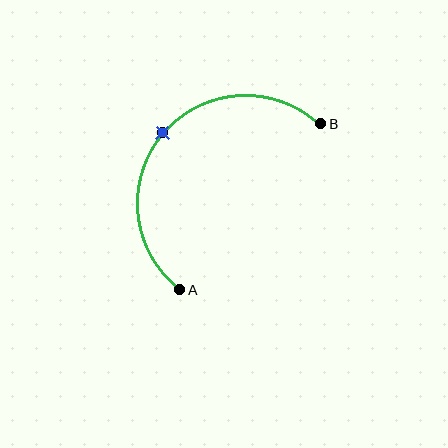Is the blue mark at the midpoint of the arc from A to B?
Yes. The blue mark lies on the arc at equal arc-length from both A and B — it is the arc midpoint.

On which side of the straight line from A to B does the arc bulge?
The arc bulges above and to the left of the straight line connecting A and B.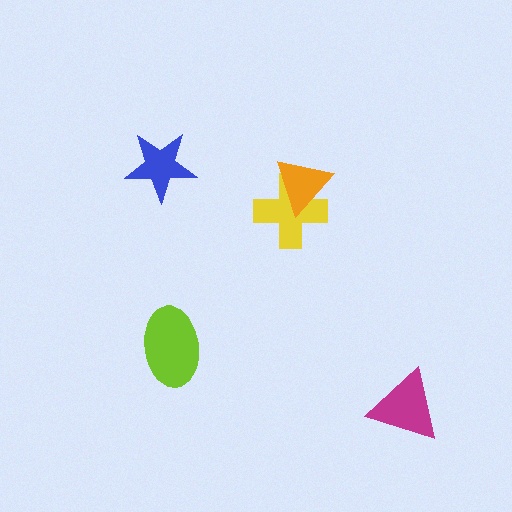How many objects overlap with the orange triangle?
1 object overlaps with the orange triangle.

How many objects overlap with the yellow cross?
1 object overlaps with the yellow cross.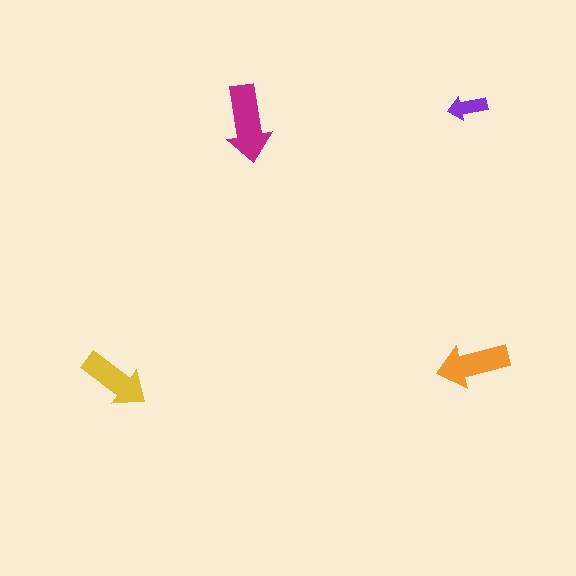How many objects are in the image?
There are 4 objects in the image.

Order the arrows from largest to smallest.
the magenta one, the orange one, the yellow one, the purple one.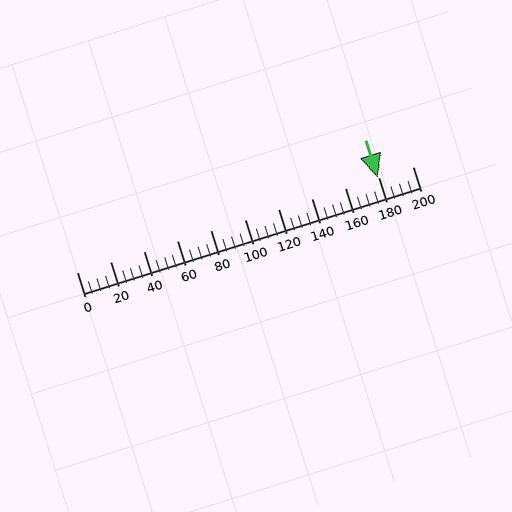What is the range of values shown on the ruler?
The ruler shows values from 0 to 200.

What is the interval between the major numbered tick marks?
The major tick marks are spaced 20 units apart.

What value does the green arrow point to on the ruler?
The green arrow points to approximately 179.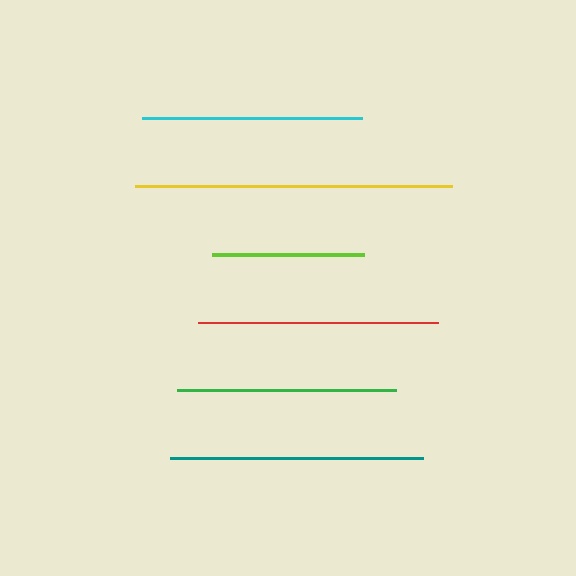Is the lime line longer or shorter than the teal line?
The teal line is longer than the lime line.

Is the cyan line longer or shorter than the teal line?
The teal line is longer than the cyan line.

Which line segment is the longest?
The yellow line is the longest at approximately 317 pixels.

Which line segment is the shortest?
The lime line is the shortest at approximately 153 pixels.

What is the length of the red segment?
The red segment is approximately 240 pixels long.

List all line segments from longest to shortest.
From longest to shortest: yellow, teal, red, cyan, green, lime.